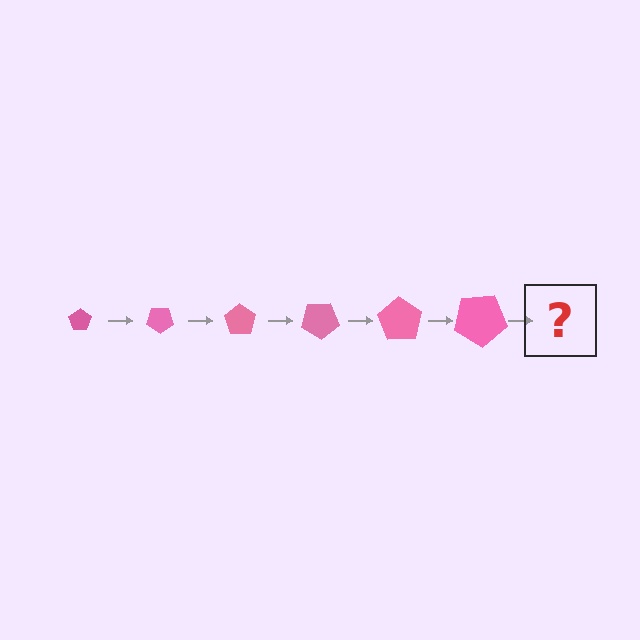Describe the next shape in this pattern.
It should be a pentagon, larger than the previous one and rotated 210 degrees from the start.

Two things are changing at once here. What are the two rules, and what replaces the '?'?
The two rules are that the pentagon grows larger each step and it rotates 35 degrees each step. The '?' should be a pentagon, larger than the previous one and rotated 210 degrees from the start.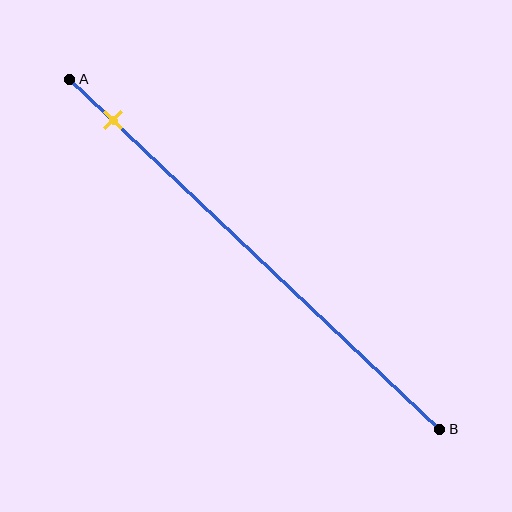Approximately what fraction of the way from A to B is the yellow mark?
The yellow mark is approximately 10% of the way from A to B.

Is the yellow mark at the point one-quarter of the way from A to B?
No, the mark is at about 10% from A, not at the 25% one-quarter point.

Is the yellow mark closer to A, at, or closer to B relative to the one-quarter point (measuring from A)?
The yellow mark is closer to point A than the one-quarter point of segment AB.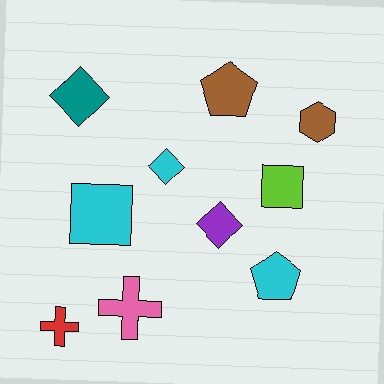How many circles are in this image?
There are no circles.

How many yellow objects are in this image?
There are no yellow objects.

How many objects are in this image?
There are 10 objects.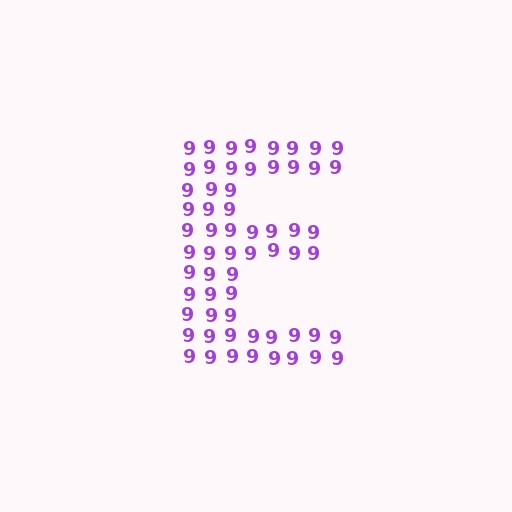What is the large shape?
The large shape is the letter E.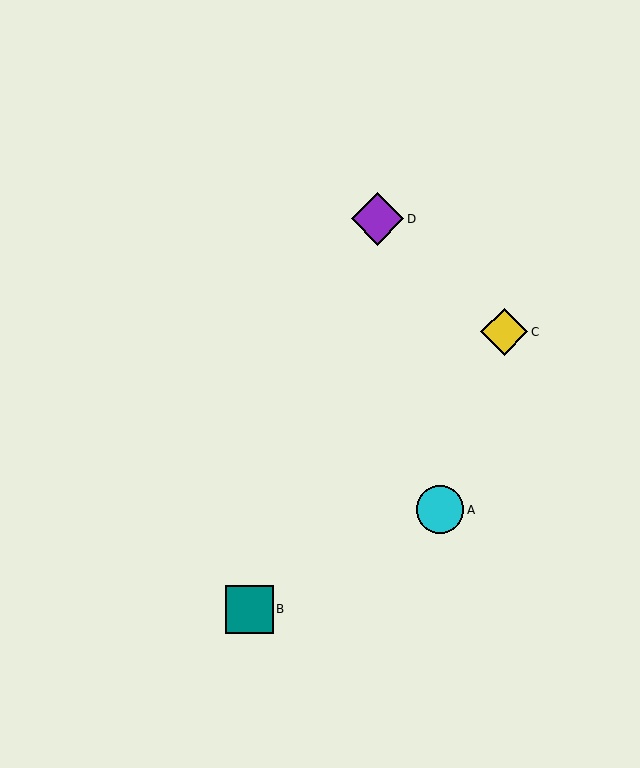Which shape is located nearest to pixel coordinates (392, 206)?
The purple diamond (labeled D) at (378, 219) is nearest to that location.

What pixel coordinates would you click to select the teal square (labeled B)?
Click at (250, 609) to select the teal square B.